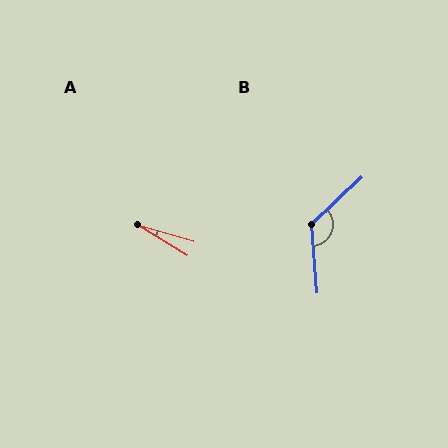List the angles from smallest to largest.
A (15°), B (129°).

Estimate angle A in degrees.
Approximately 15 degrees.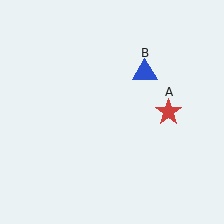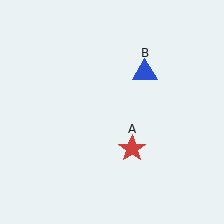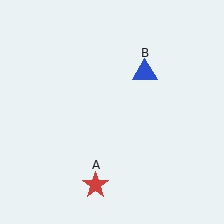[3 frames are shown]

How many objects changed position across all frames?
1 object changed position: red star (object A).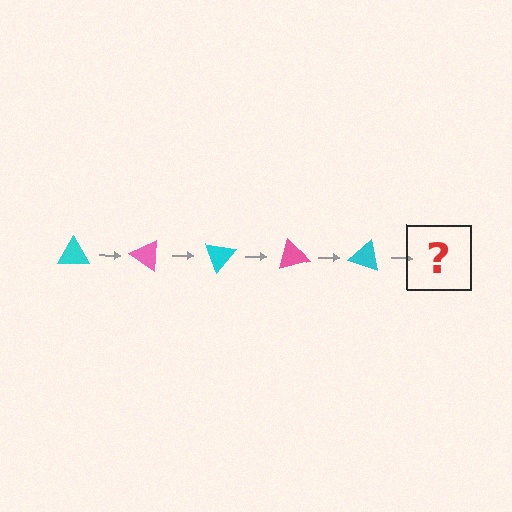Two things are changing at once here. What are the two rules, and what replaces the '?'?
The two rules are that it rotates 35 degrees each step and the color cycles through cyan and pink. The '?' should be a pink triangle, rotated 175 degrees from the start.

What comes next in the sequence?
The next element should be a pink triangle, rotated 175 degrees from the start.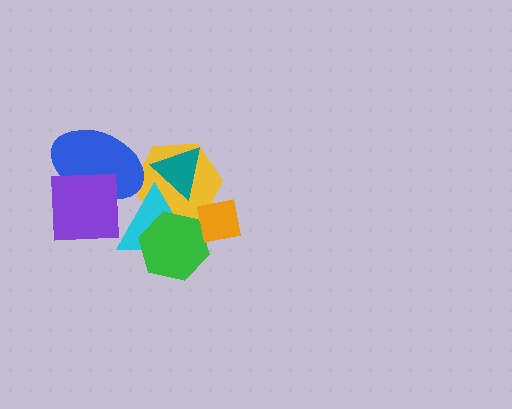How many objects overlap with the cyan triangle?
4 objects overlap with the cyan triangle.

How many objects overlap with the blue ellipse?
2 objects overlap with the blue ellipse.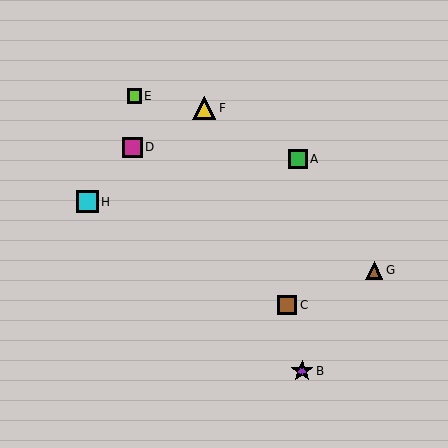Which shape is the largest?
The yellow triangle (labeled F) is the largest.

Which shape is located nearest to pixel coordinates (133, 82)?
The lime square (labeled E) at (134, 96) is nearest to that location.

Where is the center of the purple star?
The center of the purple star is at (302, 371).